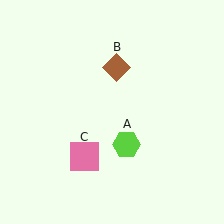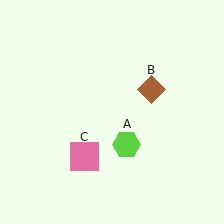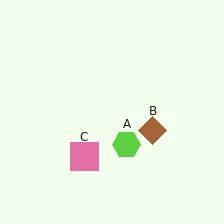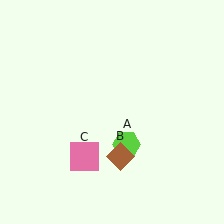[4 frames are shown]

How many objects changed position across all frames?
1 object changed position: brown diamond (object B).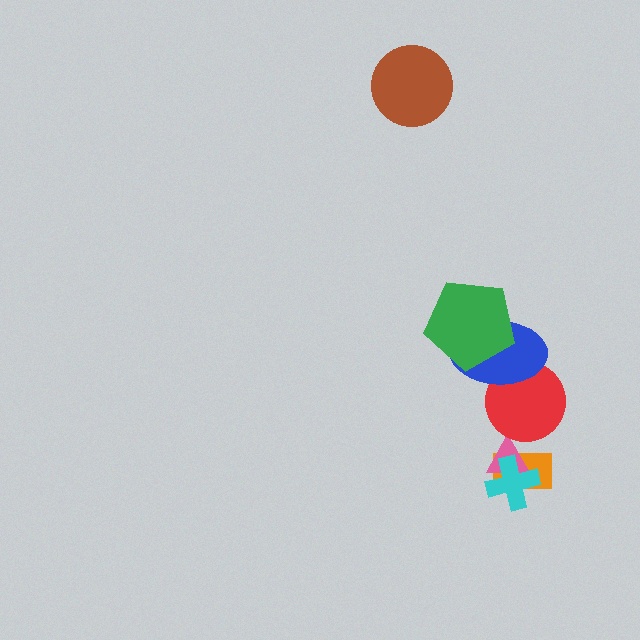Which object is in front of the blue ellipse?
The green pentagon is in front of the blue ellipse.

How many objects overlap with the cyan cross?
2 objects overlap with the cyan cross.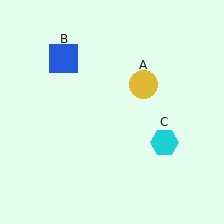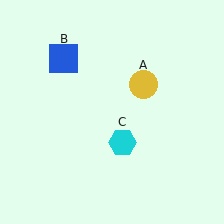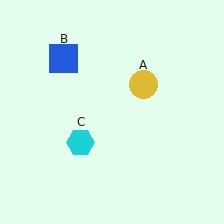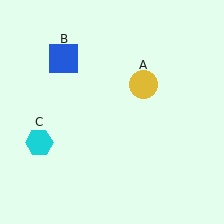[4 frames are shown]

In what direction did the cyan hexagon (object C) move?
The cyan hexagon (object C) moved left.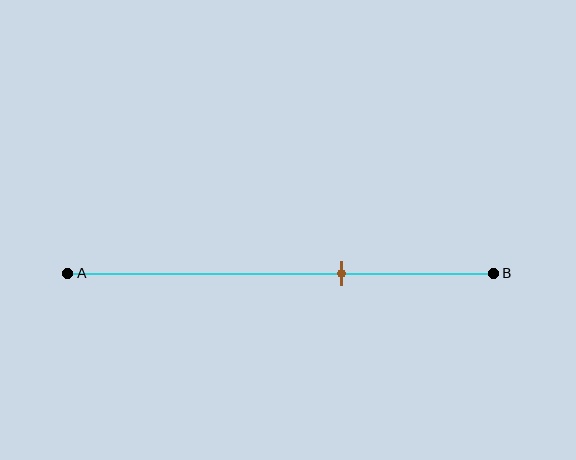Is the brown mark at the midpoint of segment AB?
No, the mark is at about 65% from A, not at the 50% midpoint.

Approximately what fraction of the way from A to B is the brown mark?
The brown mark is approximately 65% of the way from A to B.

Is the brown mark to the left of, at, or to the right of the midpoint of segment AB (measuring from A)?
The brown mark is to the right of the midpoint of segment AB.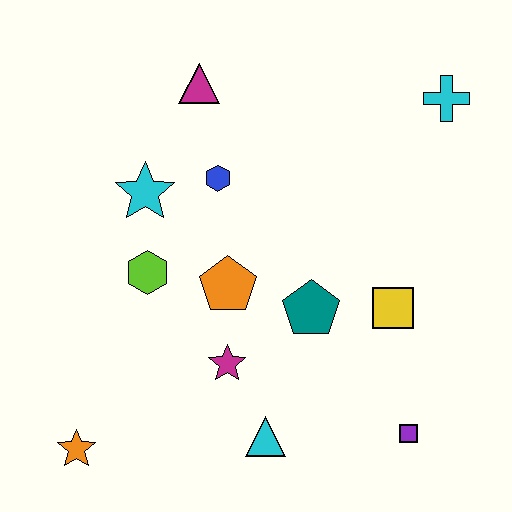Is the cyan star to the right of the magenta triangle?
No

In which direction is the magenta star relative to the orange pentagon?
The magenta star is below the orange pentagon.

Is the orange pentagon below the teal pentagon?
No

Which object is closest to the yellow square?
The teal pentagon is closest to the yellow square.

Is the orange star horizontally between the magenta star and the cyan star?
No